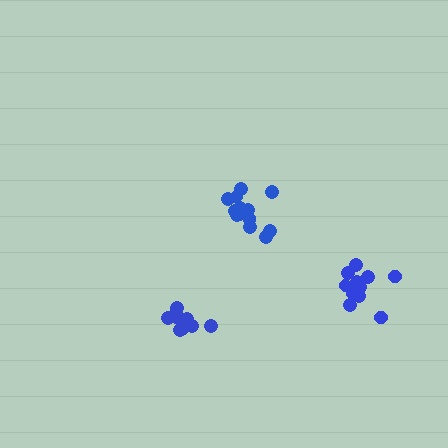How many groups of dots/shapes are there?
There are 3 groups.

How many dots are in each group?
Group 1: 9 dots, Group 2: 12 dots, Group 3: 13 dots (34 total).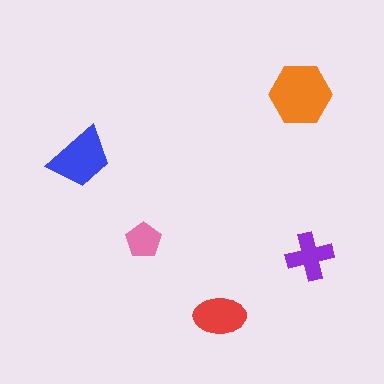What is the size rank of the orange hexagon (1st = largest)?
1st.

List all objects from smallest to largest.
The pink pentagon, the purple cross, the red ellipse, the blue trapezoid, the orange hexagon.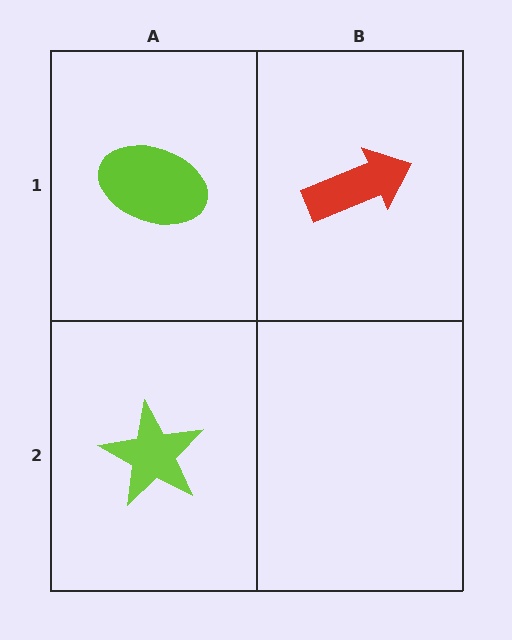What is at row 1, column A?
A lime ellipse.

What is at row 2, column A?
A lime star.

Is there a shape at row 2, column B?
No, that cell is empty.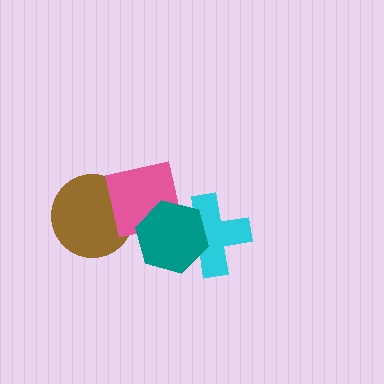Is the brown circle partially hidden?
Yes, it is partially covered by another shape.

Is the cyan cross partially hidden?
Yes, it is partially covered by another shape.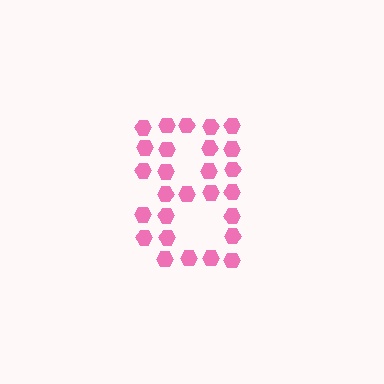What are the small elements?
The small elements are hexagons.